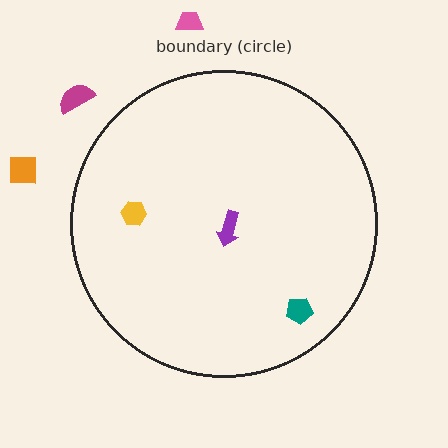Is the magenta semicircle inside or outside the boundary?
Outside.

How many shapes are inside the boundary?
3 inside, 3 outside.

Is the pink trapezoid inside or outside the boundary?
Outside.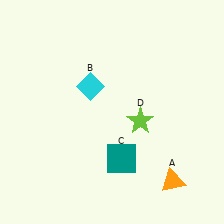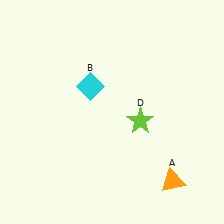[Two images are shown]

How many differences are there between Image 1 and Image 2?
There is 1 difference between the two images.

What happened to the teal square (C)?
The teal square (C) was removed in Image 2. It was in the bottom-right area of Image 1.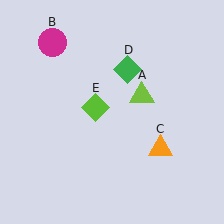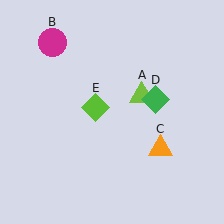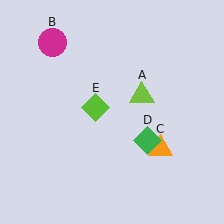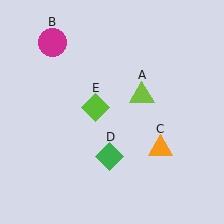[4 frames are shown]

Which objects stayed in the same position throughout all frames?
Lime triangle (object A) and magenta circle (object B) and orange triangle (object C) and lime diamond (object E) remained stationary.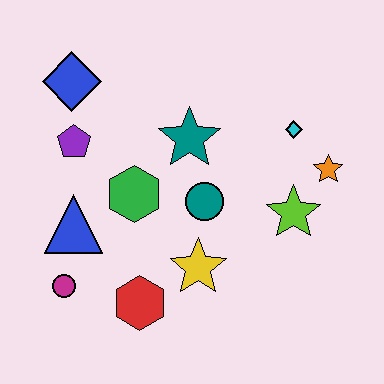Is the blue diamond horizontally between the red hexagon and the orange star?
No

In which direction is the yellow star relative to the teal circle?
The yellow star is below the teal circle.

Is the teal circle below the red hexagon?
No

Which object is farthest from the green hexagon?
The orange star is farthest from the green hexagon.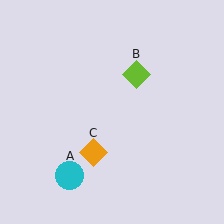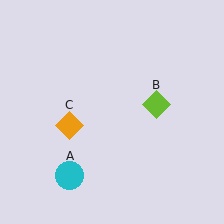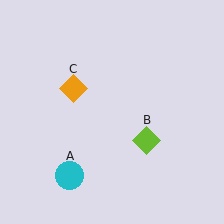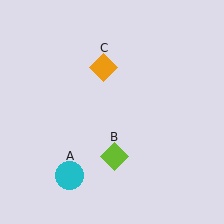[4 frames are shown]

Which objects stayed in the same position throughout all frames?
Cyan circle (object A) remained stationary.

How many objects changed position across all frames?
2 objects changed position: lime diamond (object B), orange diamond (object C).